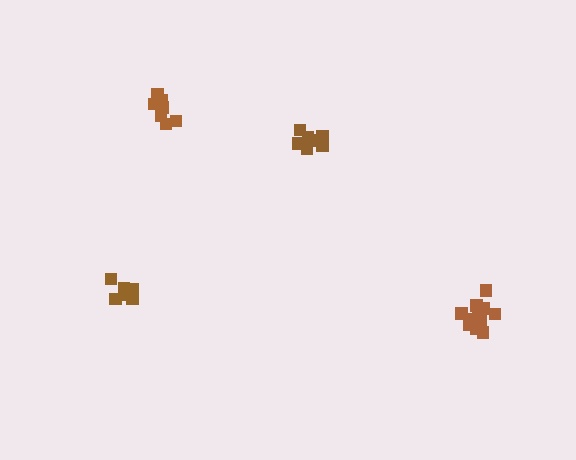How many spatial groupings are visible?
There are 4 spatial groupings.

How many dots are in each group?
Group 1: 7 dots, Group 2: 7 dots, Group 3: 6 dots, Group 4: 12 dots (32 total).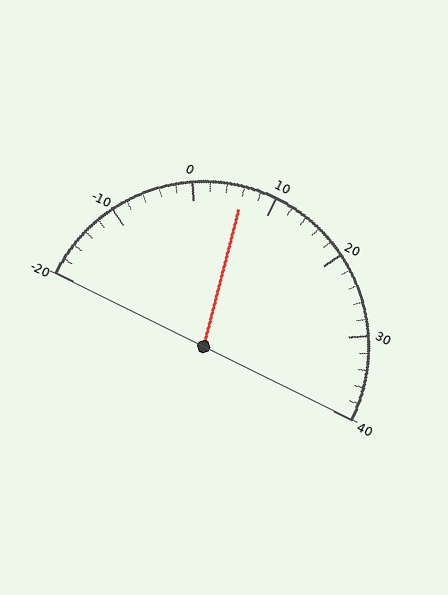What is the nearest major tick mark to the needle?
The nearest major tick mark is 10.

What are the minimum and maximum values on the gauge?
The gauge ranges from -20 to 40.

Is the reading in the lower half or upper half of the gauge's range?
The reading is in the lower half of the range (-20 to 40).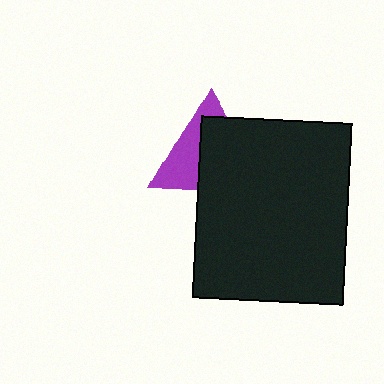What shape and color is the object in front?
The object in front is a black rectangle.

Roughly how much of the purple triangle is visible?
A small part of it is visible (roughly 43%).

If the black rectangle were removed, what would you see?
You would see the complete purple triangle.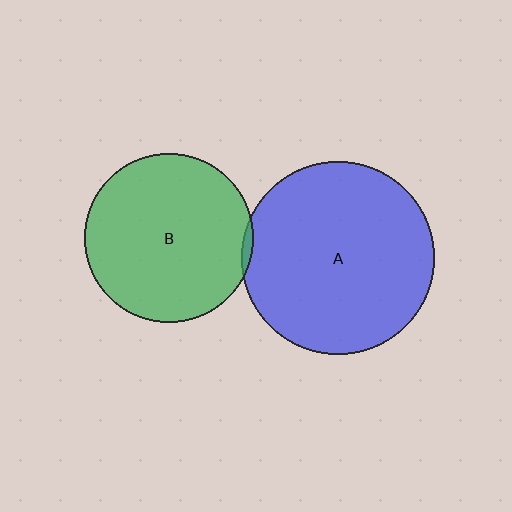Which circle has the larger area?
Circle A (blue).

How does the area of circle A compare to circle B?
Approximately 1.3 times.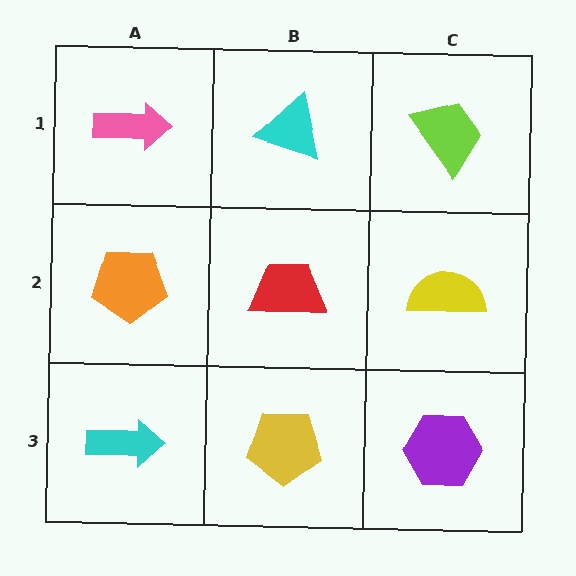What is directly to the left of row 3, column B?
A cyan arrow.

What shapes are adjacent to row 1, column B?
A red trapezoid (row 2, column B), a pink arrow (row 1, column A), a lime trapezoid (row 1, column C).